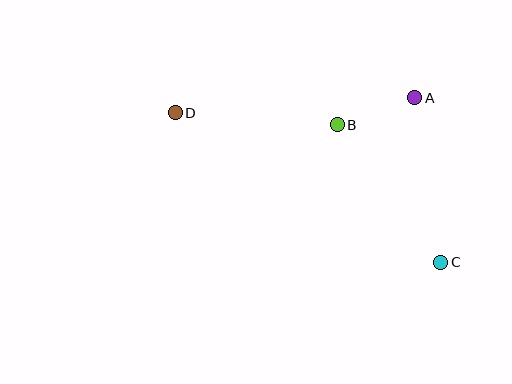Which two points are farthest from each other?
Points C and D are farthest from each other.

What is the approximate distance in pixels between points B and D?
The distance between B and D is approximately 162 pixels.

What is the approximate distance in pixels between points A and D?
The distance between A and D is approximately 240 pixels.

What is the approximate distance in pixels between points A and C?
The distance between A and C is approximately 167 pixels.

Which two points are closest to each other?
Points A and B are closest to each other.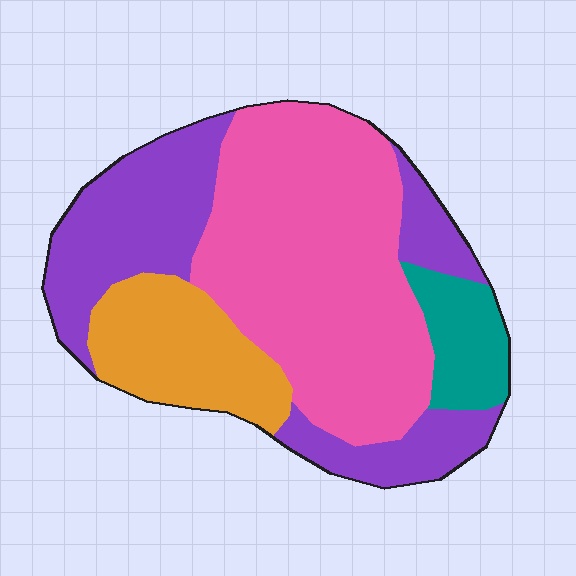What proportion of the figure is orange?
Orange takes up about one sixth (1/6) of the figure.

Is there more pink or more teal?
Pink.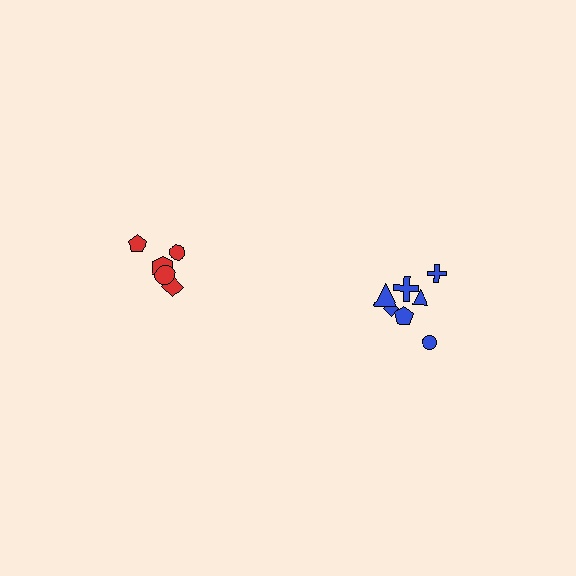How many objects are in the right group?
There are 7 objects.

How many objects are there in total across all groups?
There are 12 objects.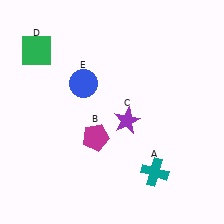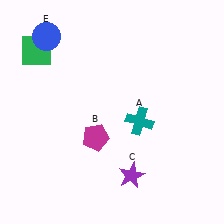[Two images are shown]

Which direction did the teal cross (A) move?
The teal cross (A) moved up.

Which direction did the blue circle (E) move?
The blue circle (E) moved up.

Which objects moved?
The objects that moved are: the teal cross (A), the purple star (C), the blue circle (E).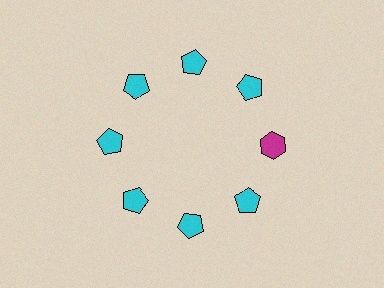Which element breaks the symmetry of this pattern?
The magenta hexagon at roughly the 3 o'clock position breaks the symmetry. All other shapes are cyan pentagons.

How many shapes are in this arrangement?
There are 8 shapes arranged in a ring pattern.